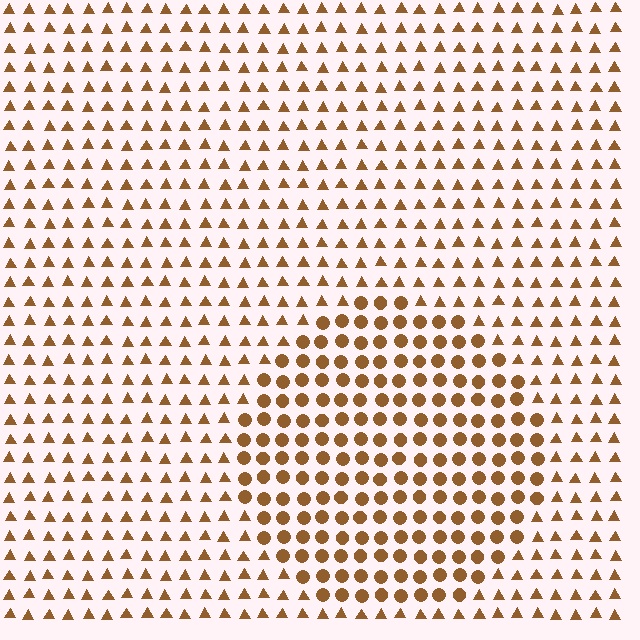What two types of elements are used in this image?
The image uses circles inside the circle region and triangles outside it.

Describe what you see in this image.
The image is filled with small brown elements arranged in a uniform grid. A circle-shaped region contains circles, while the surrounding area contains triangles. The boundary is defined purely by the change in element shape.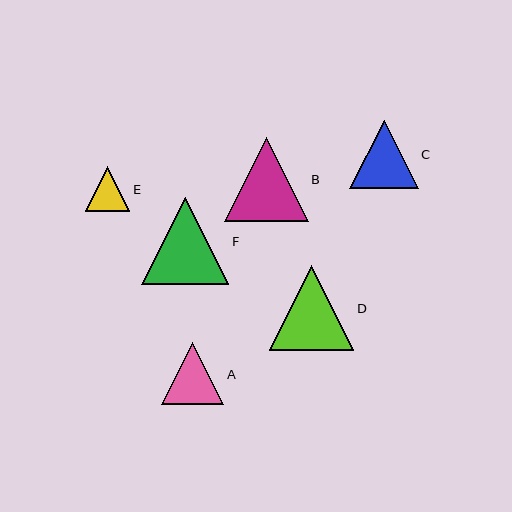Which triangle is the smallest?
Triangle E is the smallest with a size of approximately 45 pixels.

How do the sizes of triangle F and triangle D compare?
Triangle F and triangle D are approximately the same size.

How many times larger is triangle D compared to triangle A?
Triangle D is approximately 1.4 times the size of triangle A.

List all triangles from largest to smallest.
From largest to smallest: F, D, B, C, A, E.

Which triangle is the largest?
Triangle F is the largest with a size of approximately 87 pixels.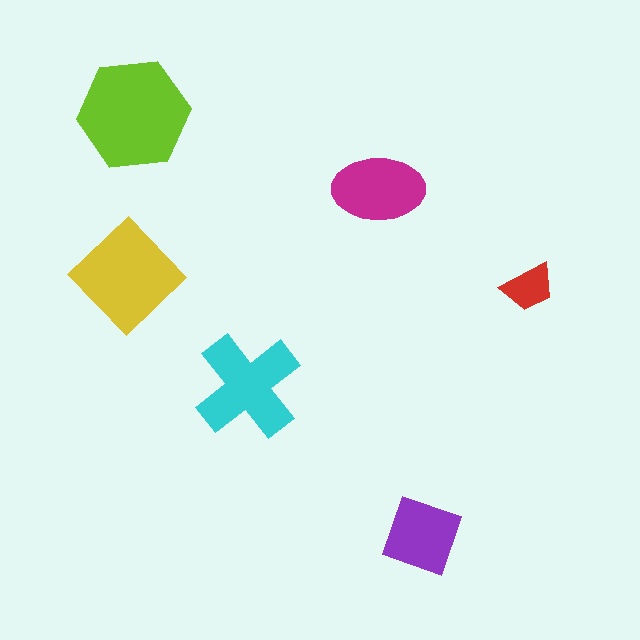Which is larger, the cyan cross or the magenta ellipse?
The cyan cross.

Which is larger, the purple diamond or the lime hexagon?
The lime hexagon.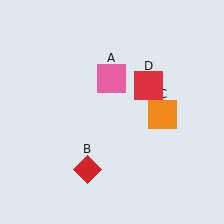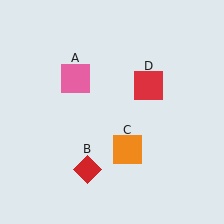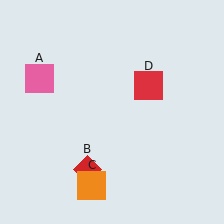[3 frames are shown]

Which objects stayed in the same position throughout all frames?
Red diamond (object B) and red square (object D) remained stationary.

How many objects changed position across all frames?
2 objects changed position: pink square (object A), orange square (object C).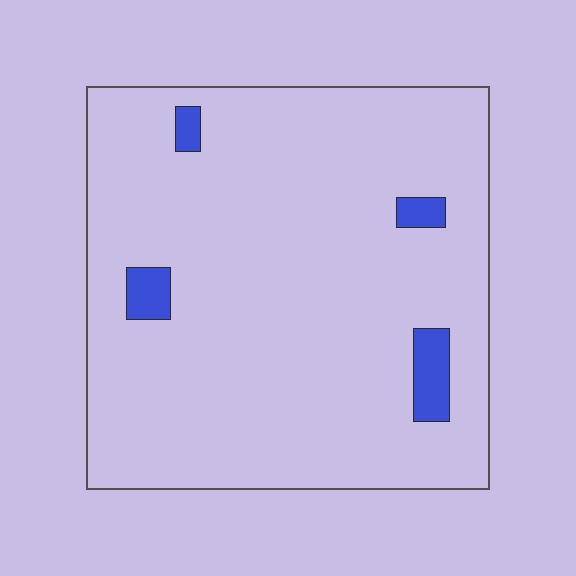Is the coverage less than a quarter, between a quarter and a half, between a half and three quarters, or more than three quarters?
Less than a quarter.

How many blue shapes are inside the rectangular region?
4.